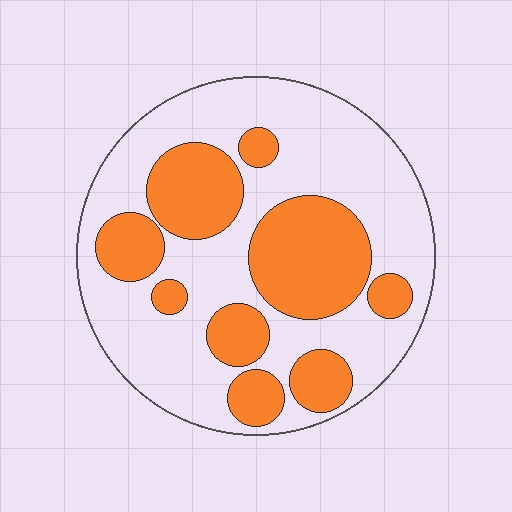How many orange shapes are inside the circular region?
9.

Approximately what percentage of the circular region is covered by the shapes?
Approximately 35%.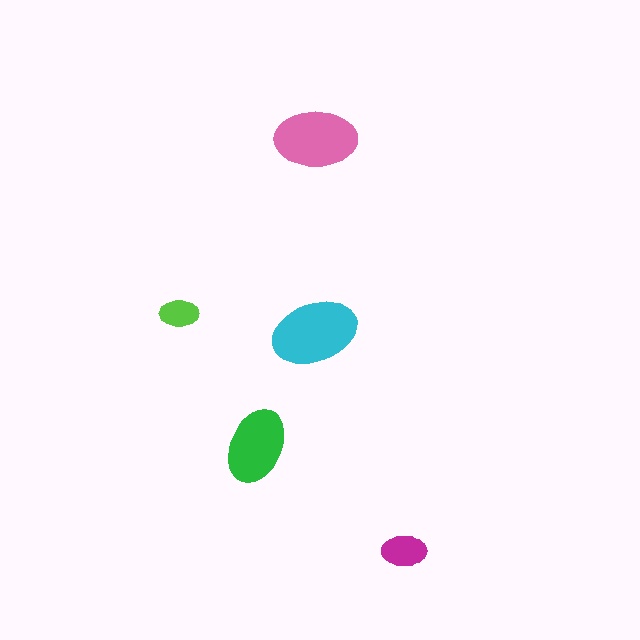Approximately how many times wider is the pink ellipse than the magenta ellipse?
About 2 times wider.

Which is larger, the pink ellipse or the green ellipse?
The pink one.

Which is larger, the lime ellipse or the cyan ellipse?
The cyan one.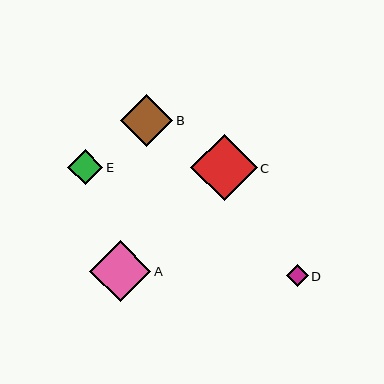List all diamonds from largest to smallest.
From largest to smallest: C, A, B, E, D.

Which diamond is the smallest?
Diamond D is the smallest with a size of approximately 22 pixels.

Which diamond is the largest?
Diamond C is the largest with a size of approximately 66 pixels.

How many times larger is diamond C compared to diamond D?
Diamond C is approximately 3.0 times the size of diamond D.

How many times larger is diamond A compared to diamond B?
Diamond A is approximately 1.2 times the size of diamond B.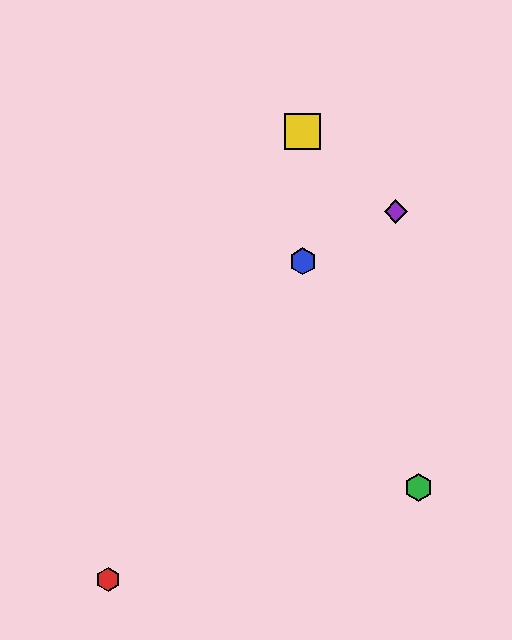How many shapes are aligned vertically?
2 shapes (the blue hexagon, the yellow square) are aligned vertically.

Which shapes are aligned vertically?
The blue hexagon, the yellow square are aligned vertically.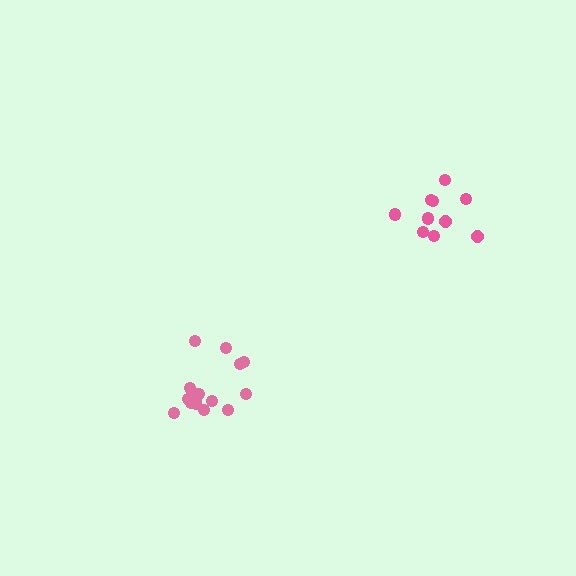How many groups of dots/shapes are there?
There are 2 groups.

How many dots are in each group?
Group 1: 15 dots, Group 2: 10 dots (25 total).